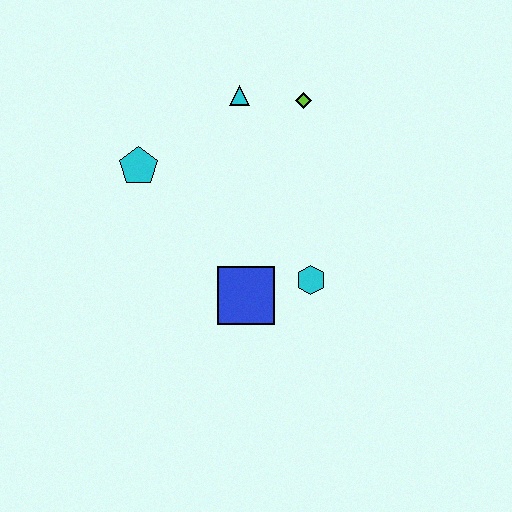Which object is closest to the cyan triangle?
The lime diamond is closest to the cyan triangle.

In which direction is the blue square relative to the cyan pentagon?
The blue square is below the cyan pentagon.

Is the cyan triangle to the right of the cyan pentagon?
Yes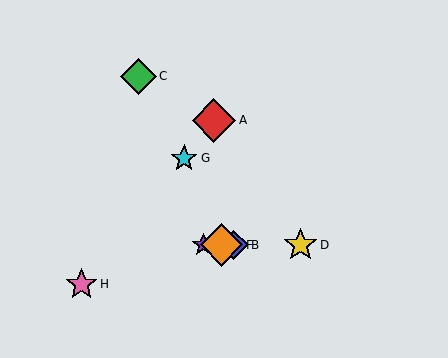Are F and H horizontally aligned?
No, F is at y≈245 and H is at y≈284.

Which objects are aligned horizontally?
Objects B, D, E, F are aligned horizontally.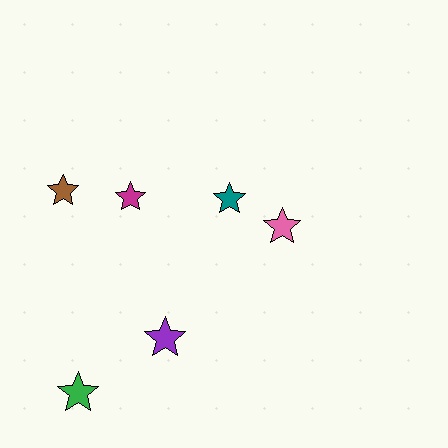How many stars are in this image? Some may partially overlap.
There are 6 stars.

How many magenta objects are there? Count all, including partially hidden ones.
There is 1 magenta object.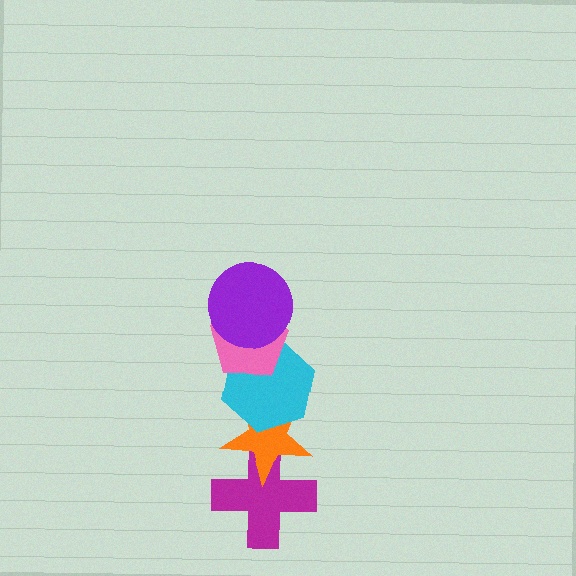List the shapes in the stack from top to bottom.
From top to bottom: the purple circle, the pink pentagon, the cyan hexagon, the orange star, the magenta cross.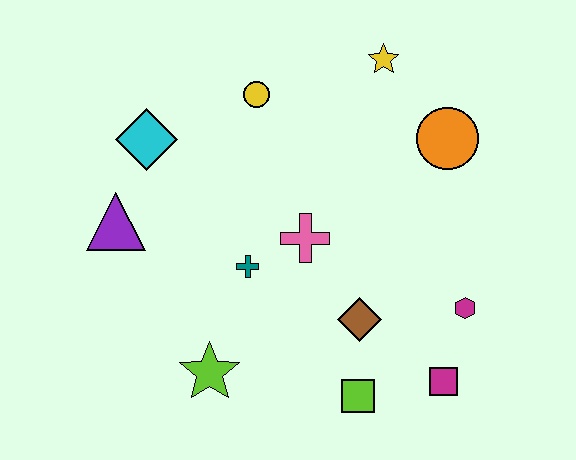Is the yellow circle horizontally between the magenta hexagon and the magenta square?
No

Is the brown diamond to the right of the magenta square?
No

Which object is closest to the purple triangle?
The cyan diamond is closest to the purple triangle.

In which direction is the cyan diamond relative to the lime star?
The cyan diamond is above the lime star.